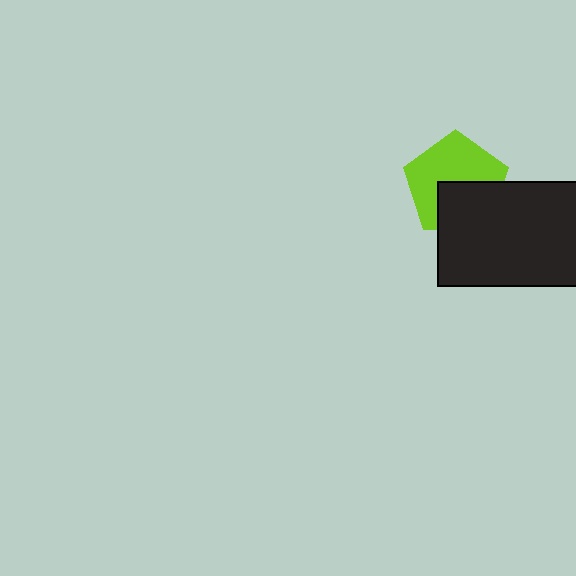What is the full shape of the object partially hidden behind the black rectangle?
The partially hidden object is a lime pentagon.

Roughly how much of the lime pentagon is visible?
About half of it is visible (roughly 61%).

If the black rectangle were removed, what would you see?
You would see the complete lime pentagon.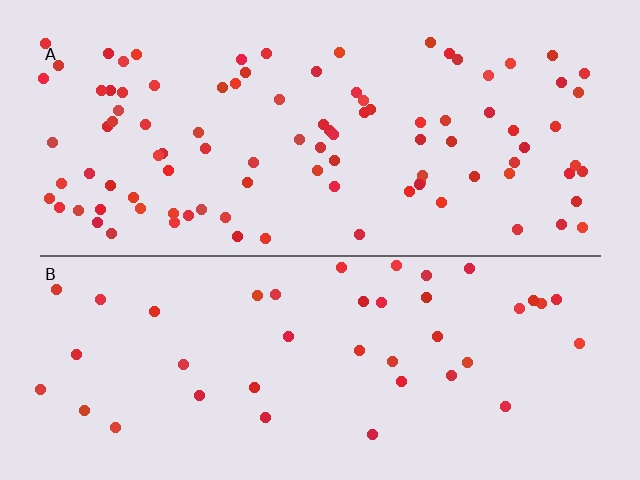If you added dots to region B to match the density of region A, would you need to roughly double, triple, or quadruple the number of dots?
Approximately double.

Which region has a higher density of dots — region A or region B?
A (the top).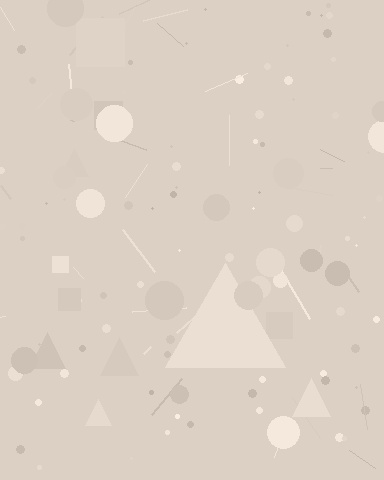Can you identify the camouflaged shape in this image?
The camouflaged shape is a triangle.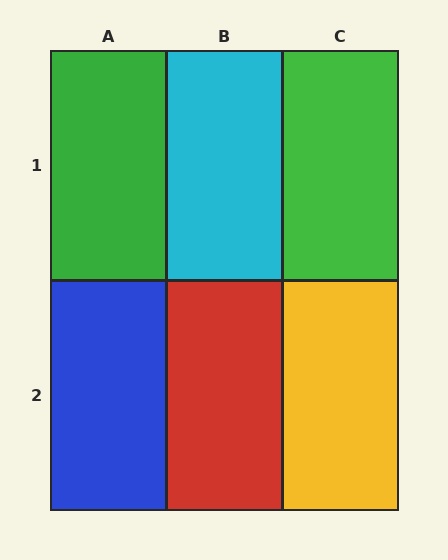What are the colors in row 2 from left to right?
Blue, red, yellow.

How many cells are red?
1 cell is red.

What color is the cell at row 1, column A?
Green.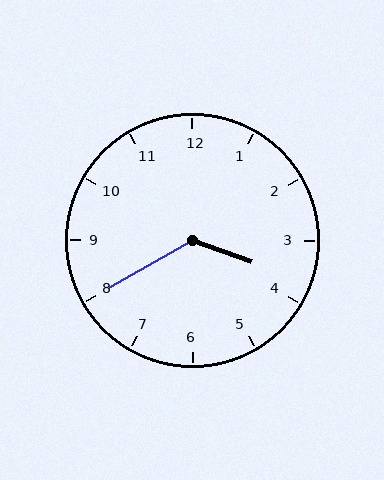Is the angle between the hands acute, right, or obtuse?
It is obtuse.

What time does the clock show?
3:40.